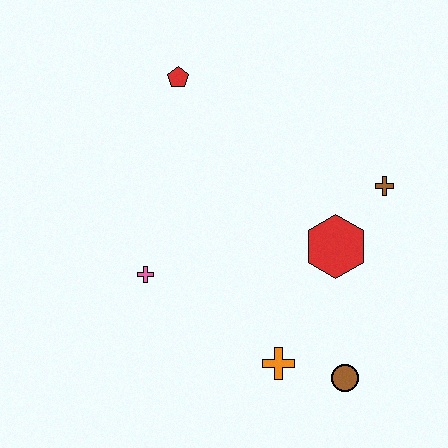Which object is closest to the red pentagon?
The pink cross is closest to the red pentagon.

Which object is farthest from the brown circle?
The red pentagon is farthest from the brown circle.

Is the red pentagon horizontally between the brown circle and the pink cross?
Yes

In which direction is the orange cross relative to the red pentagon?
The orange cross is below the red pentagon.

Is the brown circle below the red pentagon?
Yes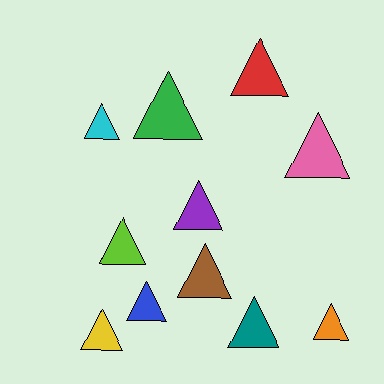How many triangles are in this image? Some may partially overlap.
There are 11 triangles.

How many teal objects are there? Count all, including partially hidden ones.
There is 1 teal object.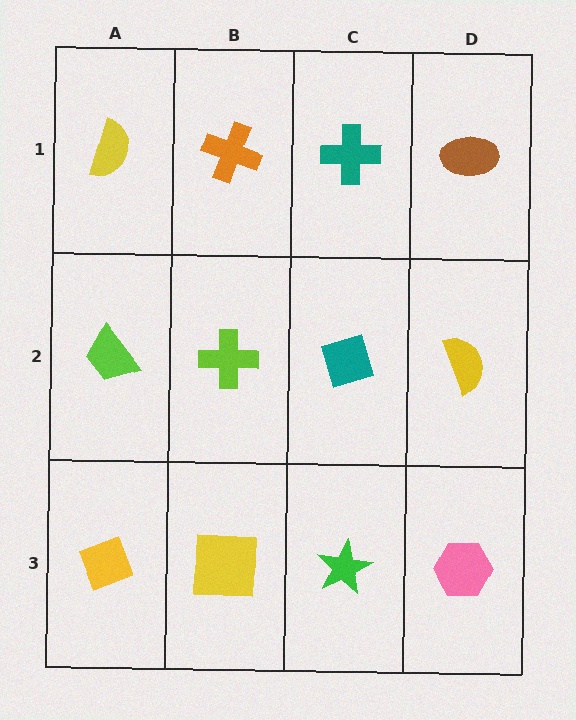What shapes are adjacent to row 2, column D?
A brown ellipse (row 1, column D), a pink hexagon (row 3, column D), a teal diamond (row 2, column C).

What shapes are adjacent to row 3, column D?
A yellow semicircle (row 2, column D), a green star (row 3, column C).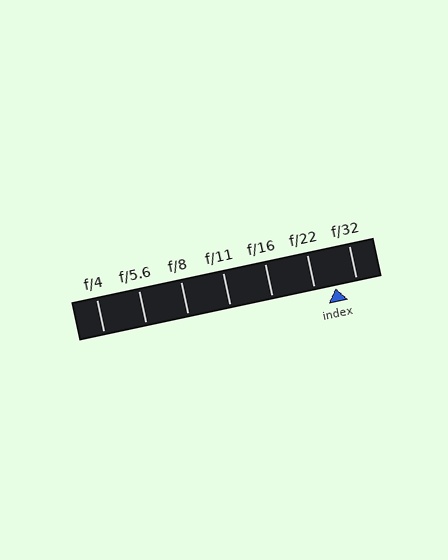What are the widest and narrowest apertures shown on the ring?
The widest aperture shown is f/4 and the narrowest is f/32.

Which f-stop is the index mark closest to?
The index mark is closest to f/22.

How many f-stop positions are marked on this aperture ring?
There are 7 f-stop positions marked.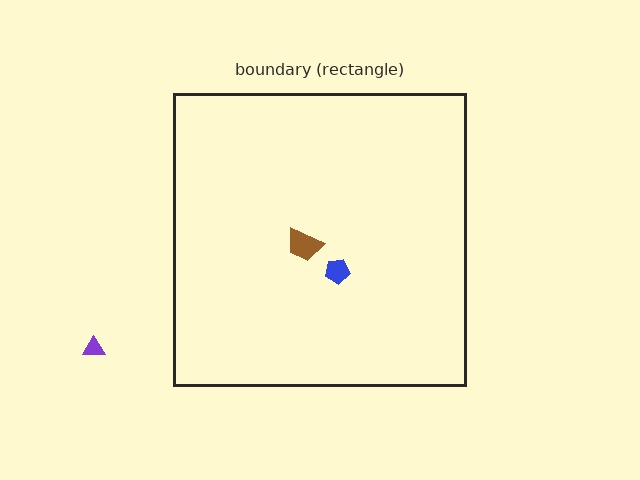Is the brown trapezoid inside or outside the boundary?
Inside.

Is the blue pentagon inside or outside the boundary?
Inside.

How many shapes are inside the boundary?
2 inside, 1 outside.